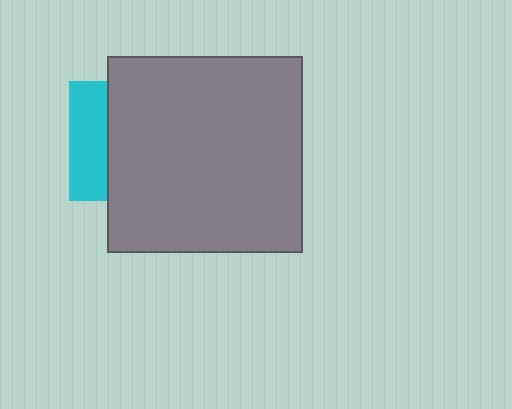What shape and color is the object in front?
The object in front is a gray square.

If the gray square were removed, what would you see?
You would see the complete cyan square.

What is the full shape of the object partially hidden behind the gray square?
The partially hidden object is a cyan square.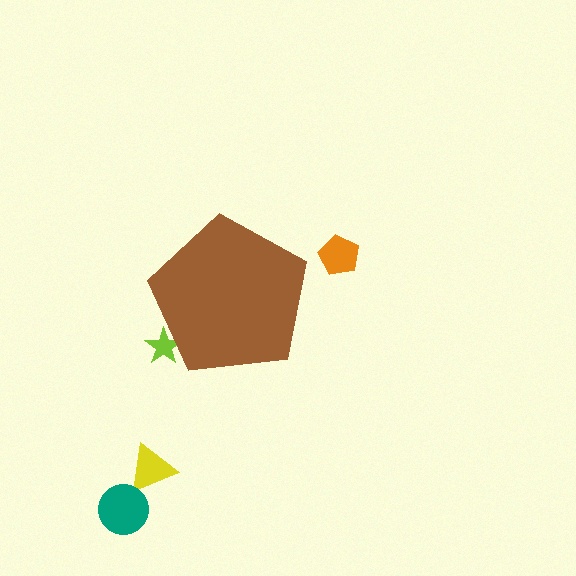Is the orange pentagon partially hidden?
No, the orange pentagon is fully visible.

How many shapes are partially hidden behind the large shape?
1 shape is partially hidden.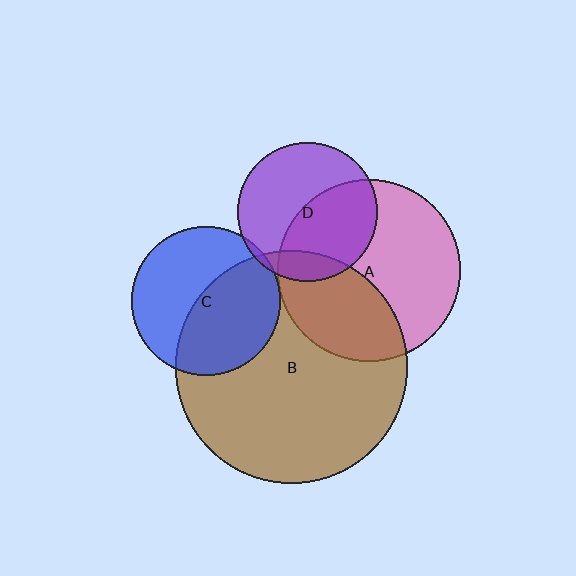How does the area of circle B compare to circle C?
Approximately 2.5 times.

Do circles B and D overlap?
Yes.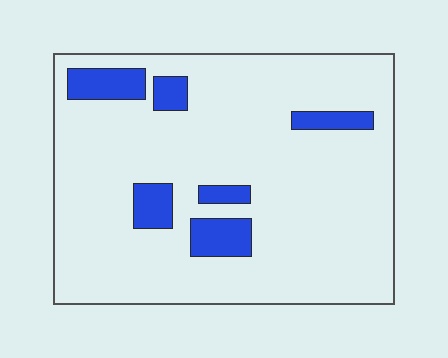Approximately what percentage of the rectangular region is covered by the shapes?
Approximately 10%.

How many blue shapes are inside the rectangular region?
6.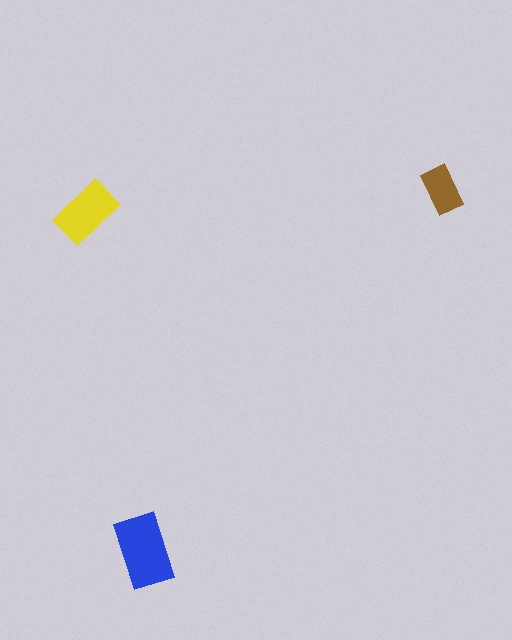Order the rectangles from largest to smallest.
the blue one, the yellow one, the brown one.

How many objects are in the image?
There are 3 objects in the image.